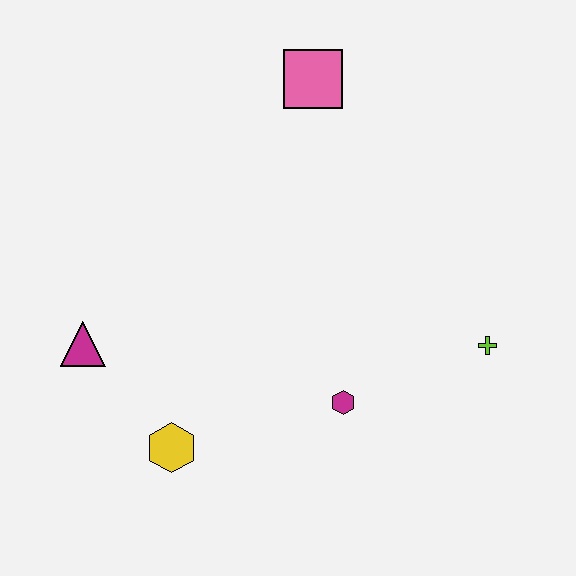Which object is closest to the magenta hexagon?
The lime cross is closest to the magenta hexagon.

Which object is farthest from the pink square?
The yellow hexagon is farthest from the pink square.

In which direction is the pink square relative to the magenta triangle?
The pink square is above the magenta triangle.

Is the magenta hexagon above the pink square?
No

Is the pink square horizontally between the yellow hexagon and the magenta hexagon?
Yes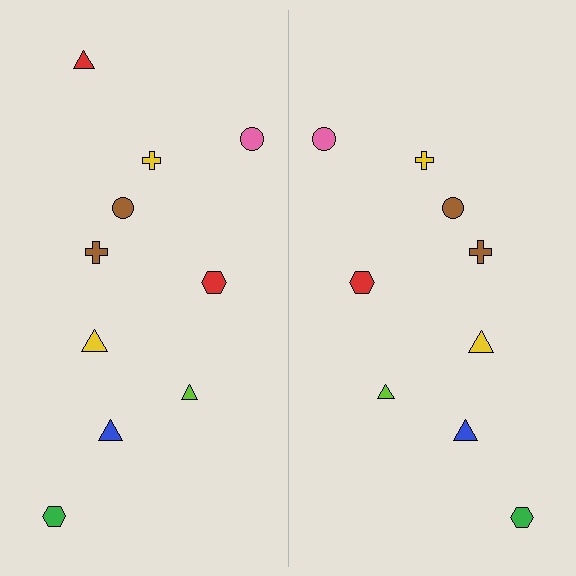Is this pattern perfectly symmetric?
No, the pattern is not perfectly symmetric. A red triangle is missing from the right side.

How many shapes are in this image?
There are 19 shapes in this image.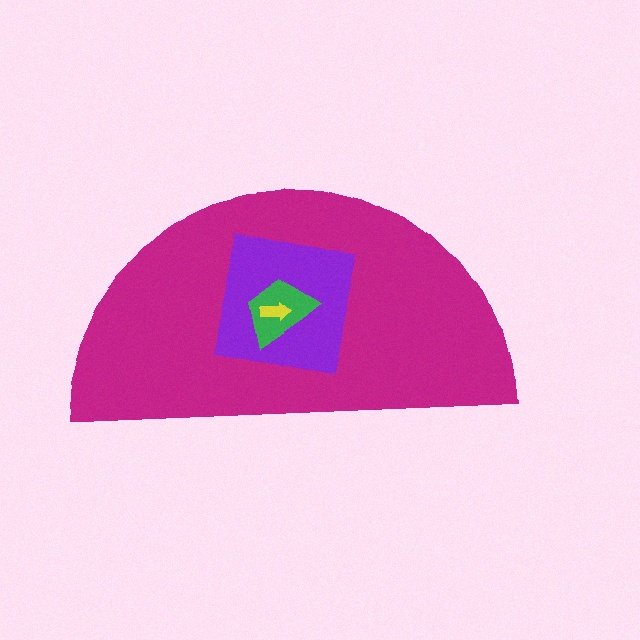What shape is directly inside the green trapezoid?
The yellow arrow.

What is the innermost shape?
The yellow arrow.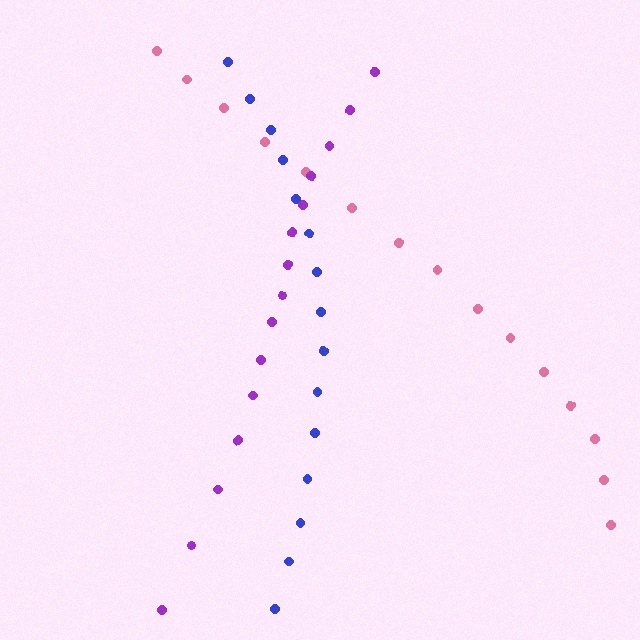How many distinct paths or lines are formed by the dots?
There are 3 distinct paths.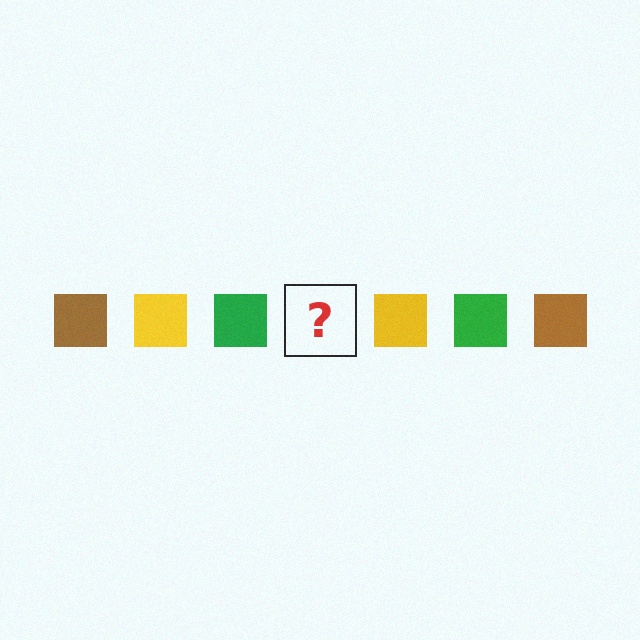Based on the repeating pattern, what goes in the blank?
The blank should be a brown square.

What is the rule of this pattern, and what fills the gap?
The rule is that the pattern cycles through brown, yellow, green squares. The gap should be filled with a brown square.